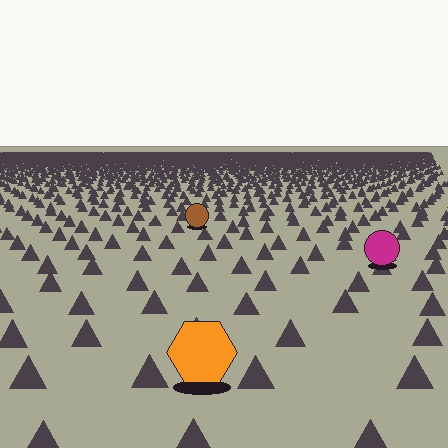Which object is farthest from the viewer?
The brown circle is farthest from the viewer. It appears smaller and the ground texture around it is denser.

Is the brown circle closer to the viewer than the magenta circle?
No. The magenta circle is closer — you can tell from the texture gradient: the ground texture is coarser near it.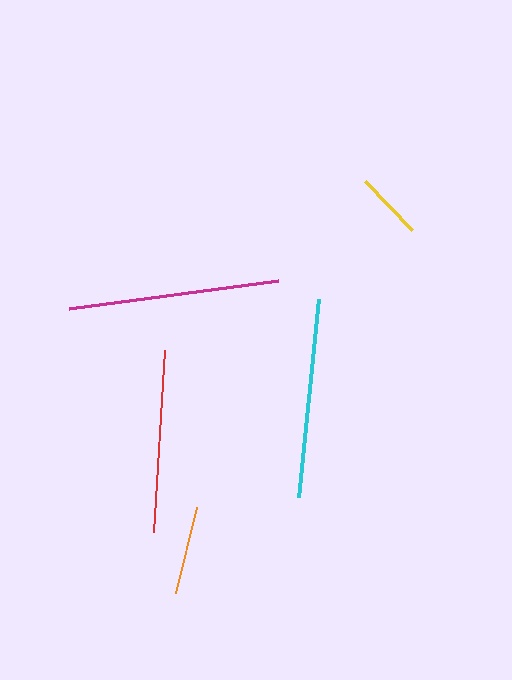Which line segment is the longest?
The magenta line is the longest at approximately 210 pixels.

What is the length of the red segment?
The red segment is approximately 182 pixels long.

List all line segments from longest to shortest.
From longest to shortest: magenta, cyan, red, orange, yellow.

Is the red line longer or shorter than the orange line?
The red line is longer than the orange line.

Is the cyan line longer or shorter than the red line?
The cyan line is longer than the red line.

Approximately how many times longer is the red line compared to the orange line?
The red line is approximately 2.1 times the length of the orange line.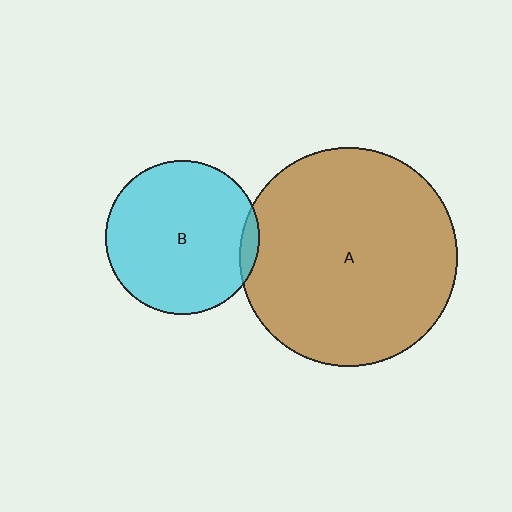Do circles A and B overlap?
Yes.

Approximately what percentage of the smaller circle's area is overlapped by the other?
Approximately 5%.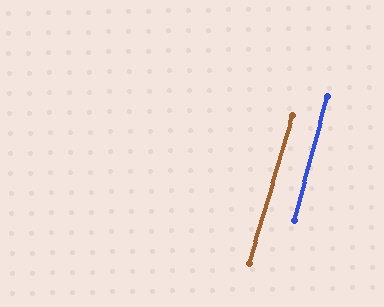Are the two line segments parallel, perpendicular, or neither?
Parallel — their directions differ by only 1.8°.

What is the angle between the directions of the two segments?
Approximately 2 degrees.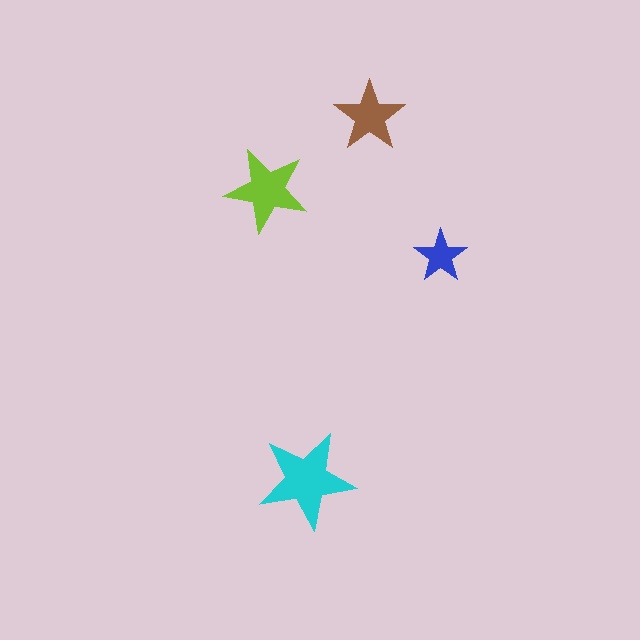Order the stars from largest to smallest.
the cyan one, the lime one, the brown one, the blue one.